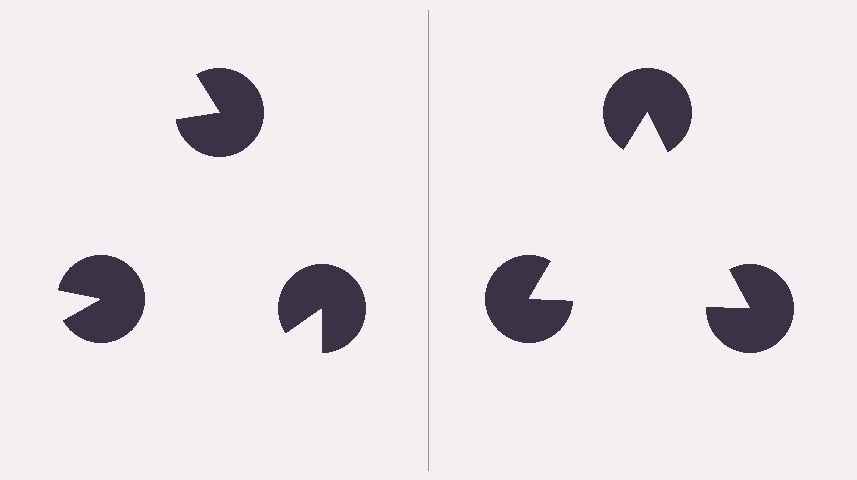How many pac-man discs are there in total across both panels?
6 — 3 on each side.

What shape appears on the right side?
An illusory triangle.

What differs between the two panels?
The pac-man discs are positioned identically on both sides; only the wedge orientations differ. On the right they align to a triangle; on the left they are misaligned.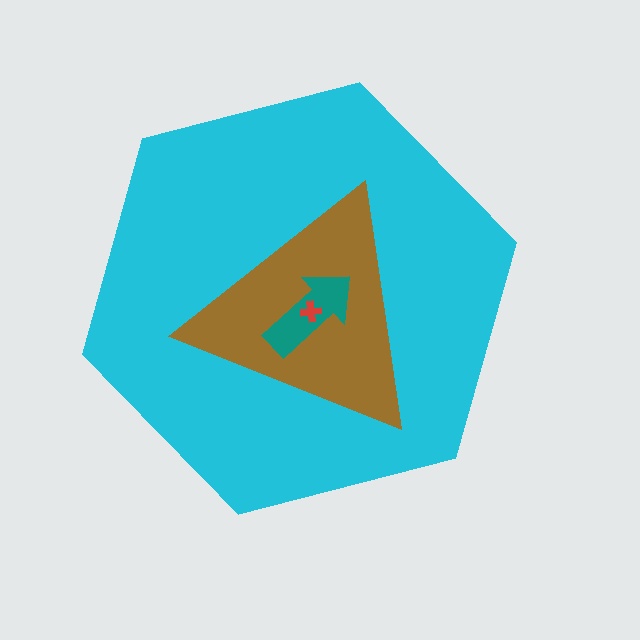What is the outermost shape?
The cyan hexagon.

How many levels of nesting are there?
4.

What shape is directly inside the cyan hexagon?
The brown triangle.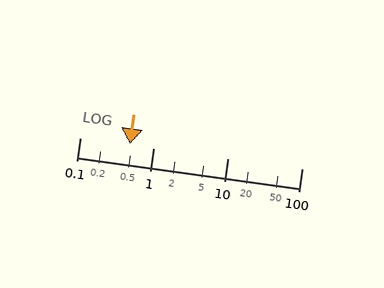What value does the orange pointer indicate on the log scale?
The pointer indicates approximately 0.48.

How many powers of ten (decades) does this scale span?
The scale spans 3 decades, from 0.1 to 100.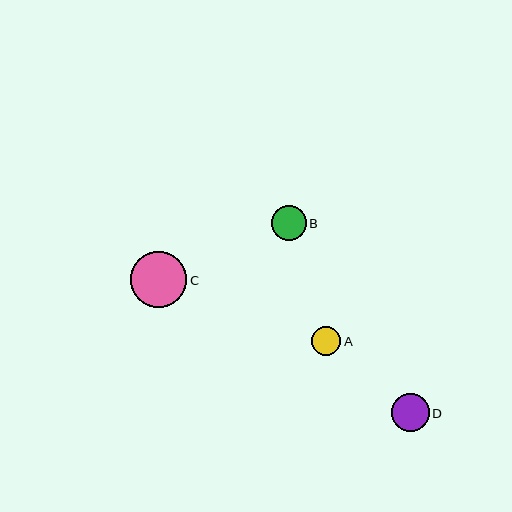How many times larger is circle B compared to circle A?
Circle B is approximately 1.2 times the size of circle A.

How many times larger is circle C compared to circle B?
Circle C is approximately 1.6 times the size of circle B.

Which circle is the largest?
Circle C is the largest with a size of approximately 56 pixels.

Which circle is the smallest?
Circle A is the smallest with a size of approximately 29 pixels.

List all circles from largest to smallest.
From largest to smallest: C, D, B, A.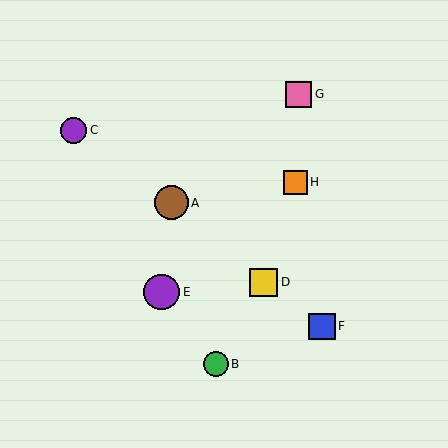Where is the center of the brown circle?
The center of the brown circle is at (171, 203).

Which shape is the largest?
The purple circle (labeled E) is the largest.